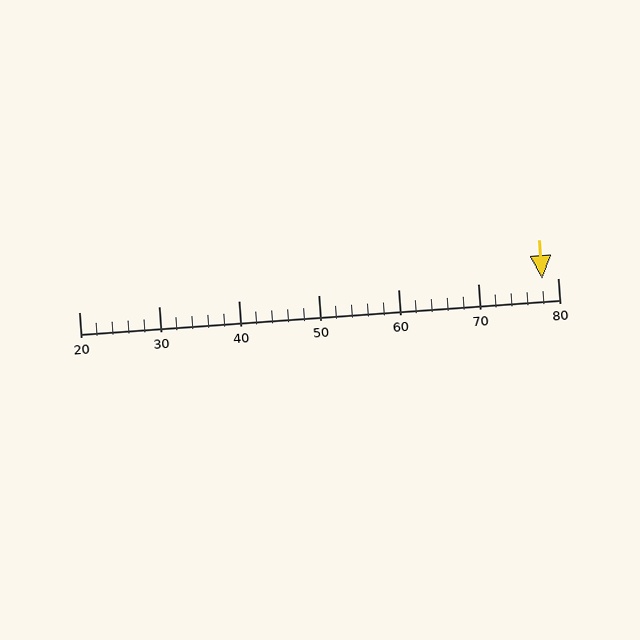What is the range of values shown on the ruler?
The ruler shows values from 20 to 80.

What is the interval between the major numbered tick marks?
The major tick marks are spaced 10 units apart.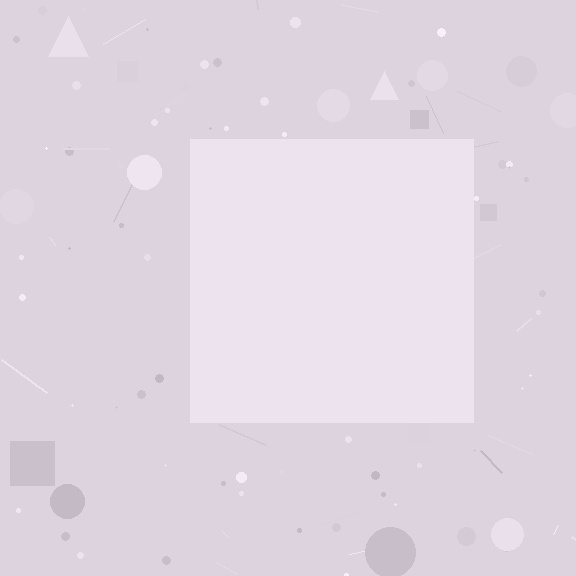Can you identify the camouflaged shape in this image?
The camouflaged shape is a square.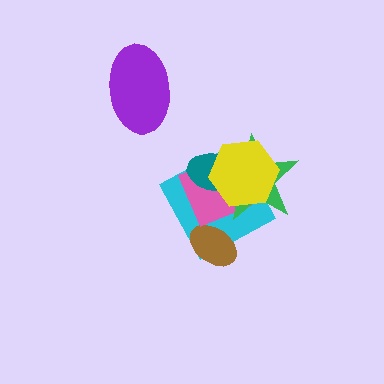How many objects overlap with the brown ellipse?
1 object overlaps with the brown ellipse.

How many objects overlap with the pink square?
4 objects overlap with the pink square.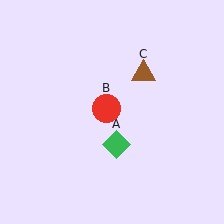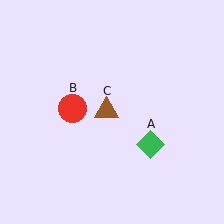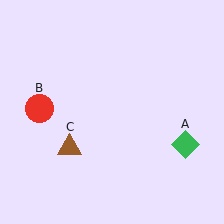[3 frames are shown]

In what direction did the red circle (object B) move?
The red circle (object B) moved left.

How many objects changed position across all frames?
3 objects changed position: green diamond (object A), red circle (object B), brown triangle (object C).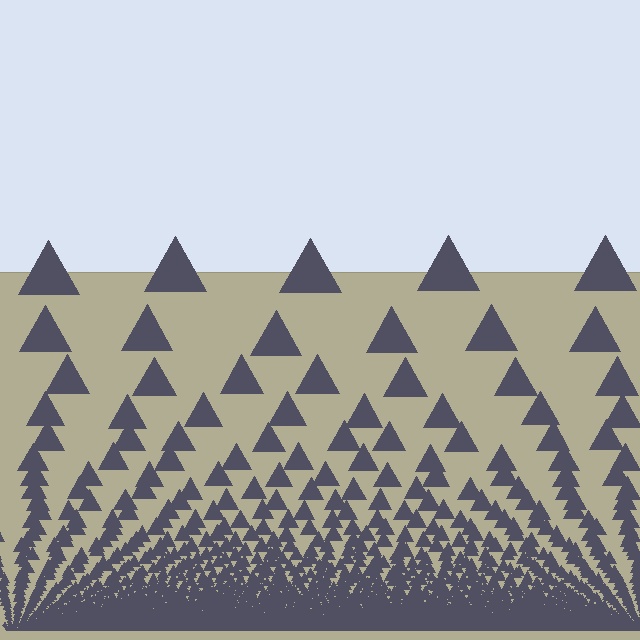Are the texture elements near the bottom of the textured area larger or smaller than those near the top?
Smaller. The gradient is inverted — elements near the bottom are smaller and denser.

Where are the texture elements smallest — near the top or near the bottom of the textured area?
Near the bottom.